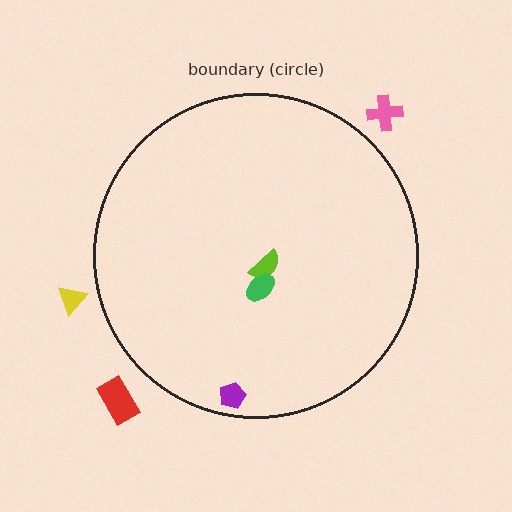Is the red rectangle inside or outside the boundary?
Outside.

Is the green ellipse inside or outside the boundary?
Inside.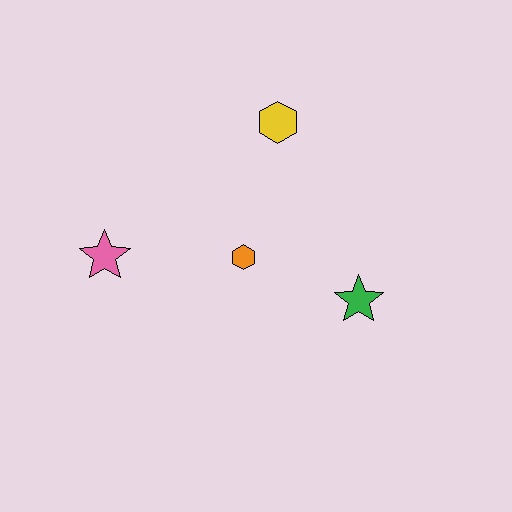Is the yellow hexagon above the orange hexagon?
Yes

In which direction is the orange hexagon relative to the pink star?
The orange hexagon is to the right of the pink star.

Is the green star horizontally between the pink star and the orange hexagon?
No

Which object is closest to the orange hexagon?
The green star is closest to the orange hexagon.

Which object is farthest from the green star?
The pink star is farthest from the green star.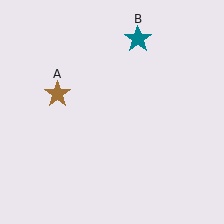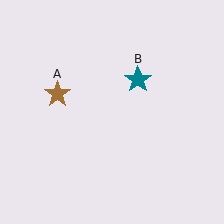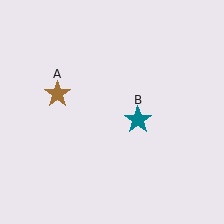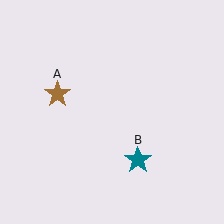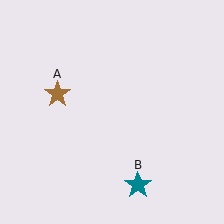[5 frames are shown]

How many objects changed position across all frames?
1 object changed position: teal star (object B).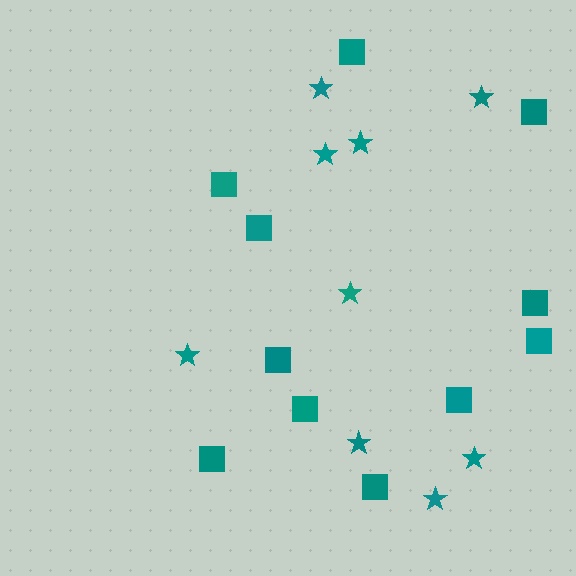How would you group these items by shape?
There are 2 groups: one group of squares (11) and one group of stars (9).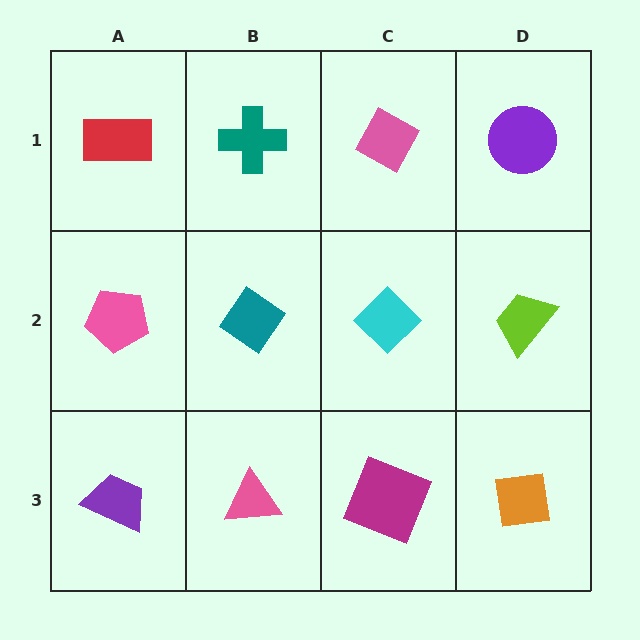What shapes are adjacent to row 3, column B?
A teal diamond (row 2, column B), a purple trapezoid (row 3, column A), a magenta square (row 3, column C).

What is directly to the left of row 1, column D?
A pink diamond.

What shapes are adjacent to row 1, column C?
A cyan diamond (row 2, column C), a teal cross (row 1, column B), a purple circle (row 1, column D).